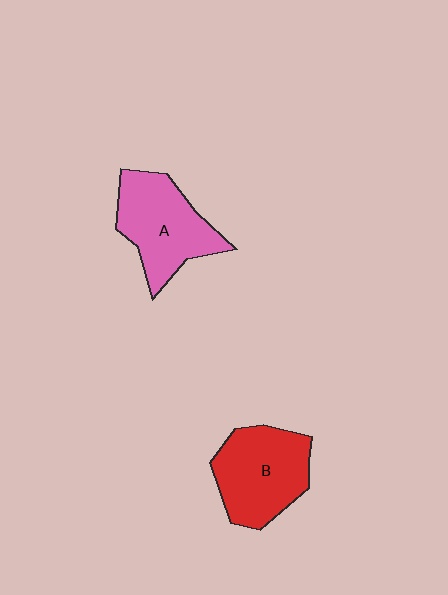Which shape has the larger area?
Shape B (red).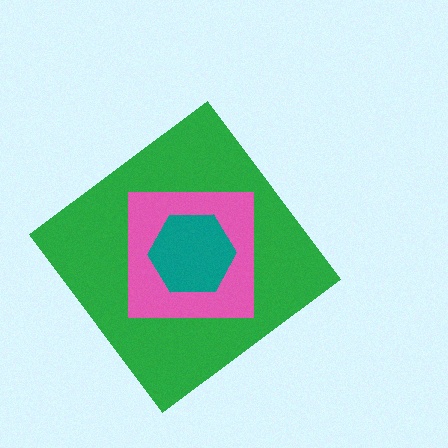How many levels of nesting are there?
3.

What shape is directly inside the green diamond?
The pink square.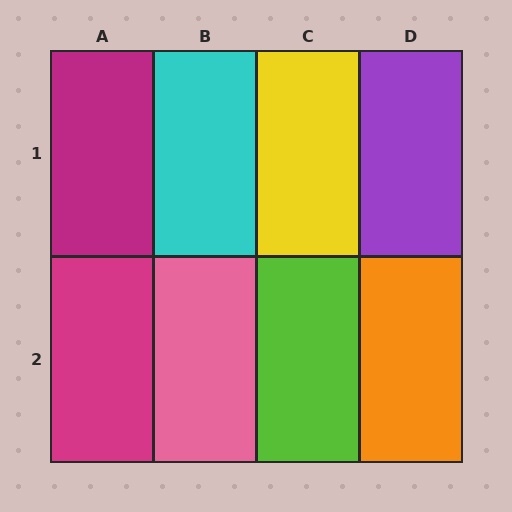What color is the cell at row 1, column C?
Yellow.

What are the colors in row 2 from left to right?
Magenta, pink, lime, orange.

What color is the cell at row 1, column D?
Purple.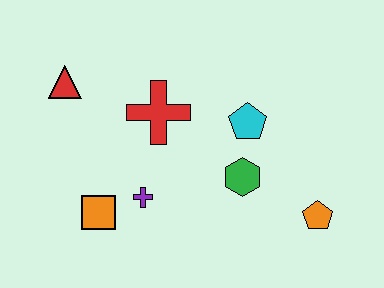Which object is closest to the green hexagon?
The cyan pentagon is closest to the green hexagon.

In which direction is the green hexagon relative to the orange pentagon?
The green hexagon is to the left of the orange pentagon.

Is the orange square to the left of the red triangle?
No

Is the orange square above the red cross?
No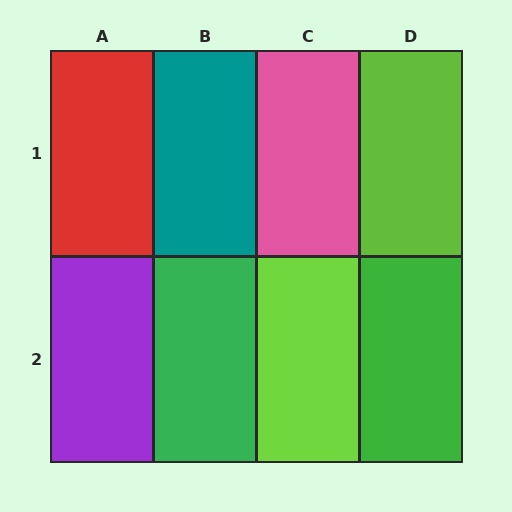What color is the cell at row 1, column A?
Red.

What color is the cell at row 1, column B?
Teal.